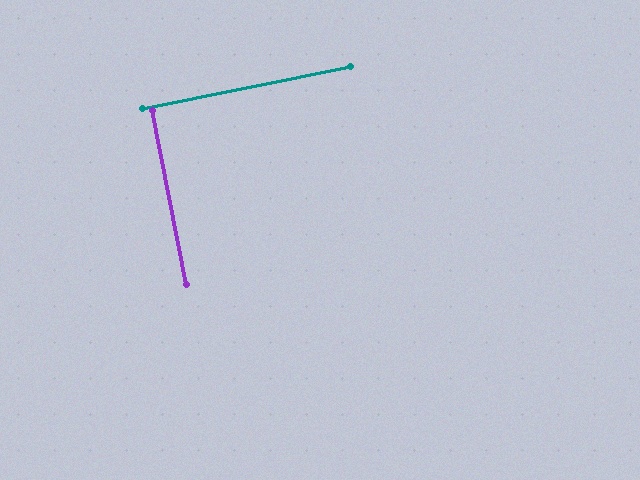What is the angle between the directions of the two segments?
Approximately 89 degrees.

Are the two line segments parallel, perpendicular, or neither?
Perpendicular — they meet at approximately 89°.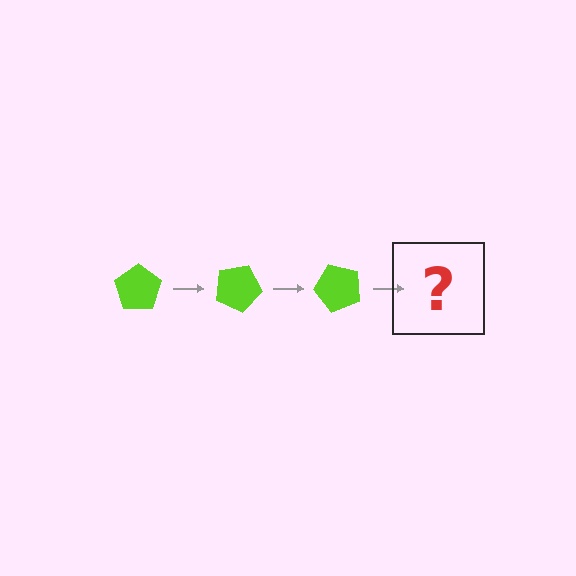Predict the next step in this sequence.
The next step is a lime pentagon rotated 75 degrees.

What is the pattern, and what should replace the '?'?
The pattern is that the pentagon rotates 25 degrees each step. The '?' should be a lime pentagon rotated 75 degrees.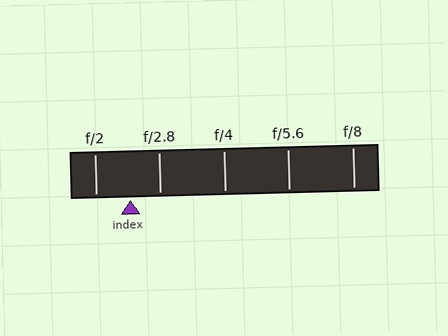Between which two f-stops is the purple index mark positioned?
The index mark is between f/2 and f/2.8.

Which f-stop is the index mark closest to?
The index mark is closest to f/2.8.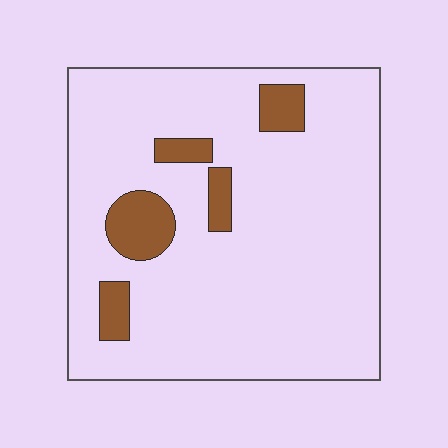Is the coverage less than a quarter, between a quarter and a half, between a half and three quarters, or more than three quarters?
Less than a quarter.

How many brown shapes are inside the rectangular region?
5.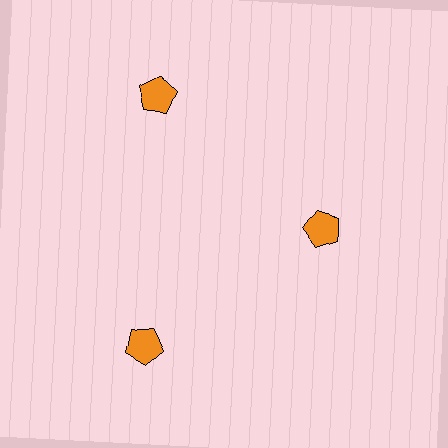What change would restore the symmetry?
The symmetry would be restored by moving it outward, back onto the ring so that all 3 pentagons sit at equal angles and equal distance from the center.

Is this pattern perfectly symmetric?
No. The 3 orange pentagons are arranged in a ring, but one element near the 3 o'clock position is pulled inward toward the center, breaking the 3-fold rotational symmetry.